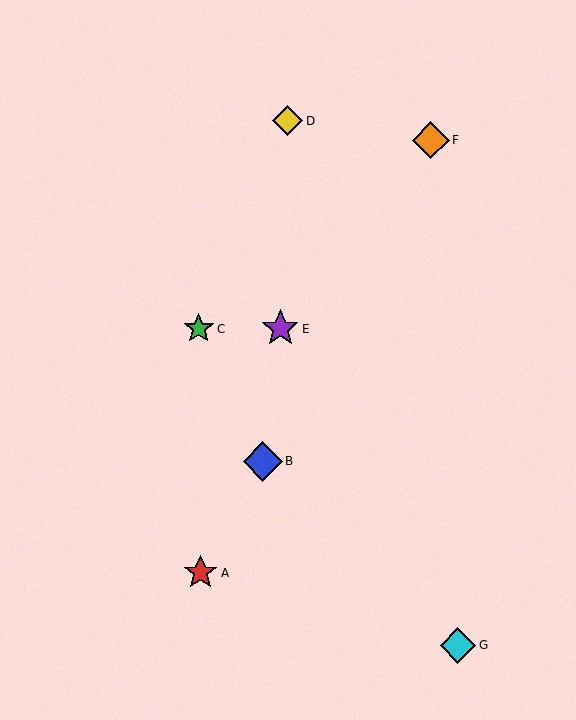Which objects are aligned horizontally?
Objects C, E are aligned horizontally.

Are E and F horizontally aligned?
No, E is at y≈329 and F is at y≈140.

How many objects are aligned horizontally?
2 objects (C, E) are aligned horizontally.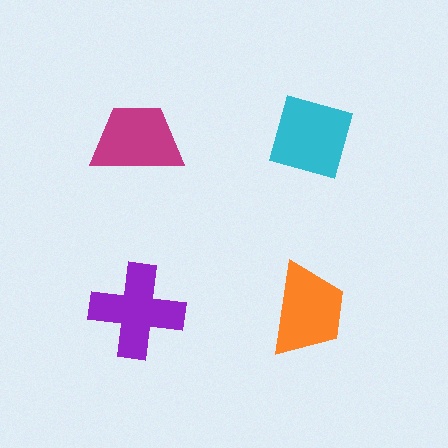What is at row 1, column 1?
A magenta trapezoid.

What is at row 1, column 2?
A cyan diamond.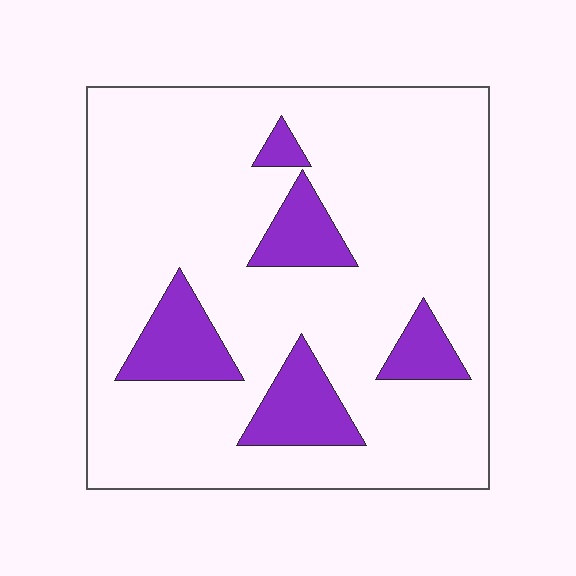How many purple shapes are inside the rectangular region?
5.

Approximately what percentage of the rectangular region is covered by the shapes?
Approximately 15%.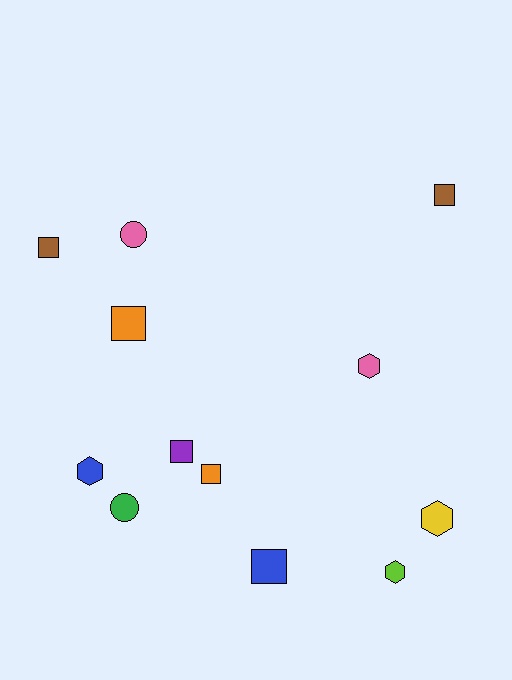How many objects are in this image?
There are 12 objects.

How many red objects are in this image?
There are no red objects.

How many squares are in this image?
There are 6 squares.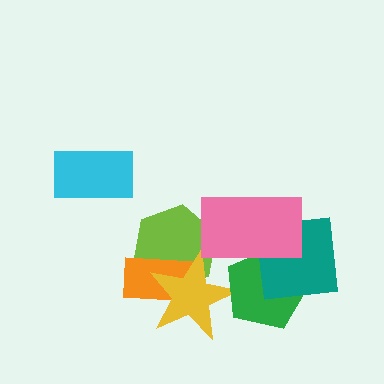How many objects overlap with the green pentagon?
3 objects overlap with the green pentagon.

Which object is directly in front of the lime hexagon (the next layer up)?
The orange rectangle is directly in front of the lime hexagon.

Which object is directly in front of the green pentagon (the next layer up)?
The teal square is directly in front of the green pentagon.